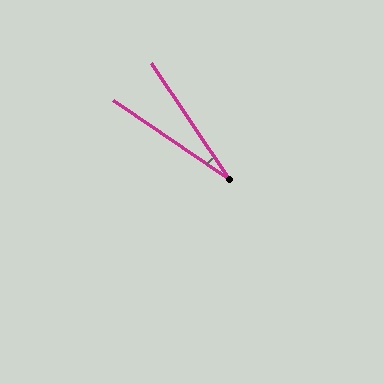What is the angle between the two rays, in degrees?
Approximately 22 degrees.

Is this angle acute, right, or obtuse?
It is acute.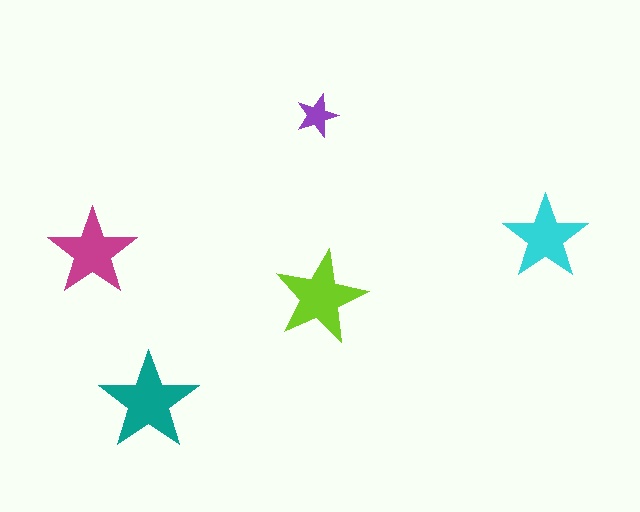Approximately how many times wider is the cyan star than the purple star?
About 2 times wider.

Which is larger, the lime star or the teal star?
The teal one.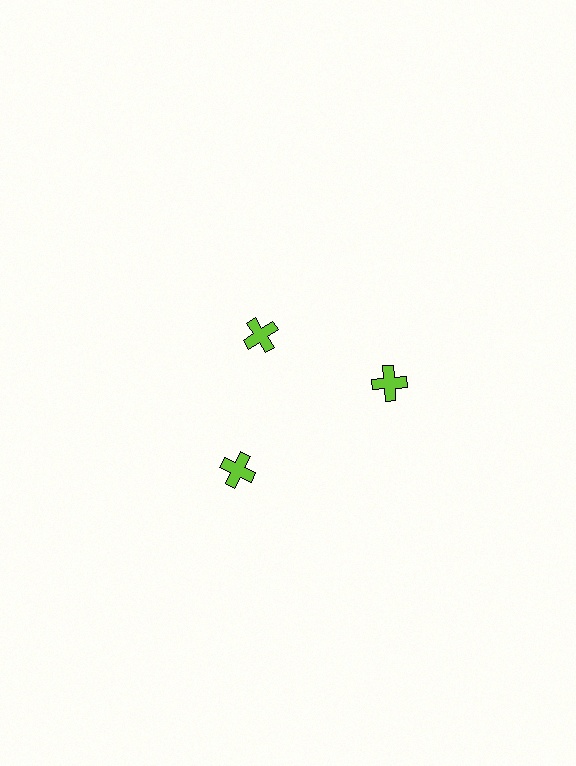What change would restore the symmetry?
The symmetry would be restored by moving it outward, back onto the ring so that all 3 crosses sit at equal angles and equal distance from the center.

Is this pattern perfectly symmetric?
No. The 3 lime crosses are arranged in a ring, but one element near the 11 o'clock position is pulled inward toward the center, breaking the 3-fold rotational symmetry.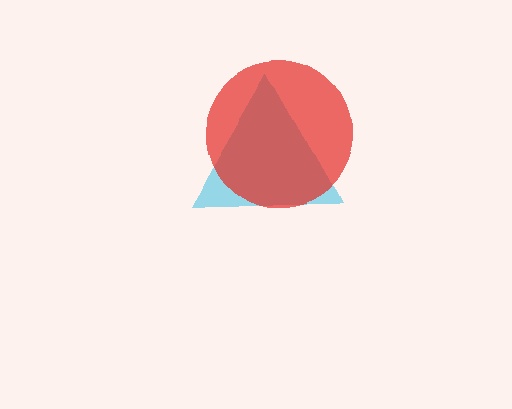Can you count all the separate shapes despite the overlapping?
Yes, there are 2 separate shapes.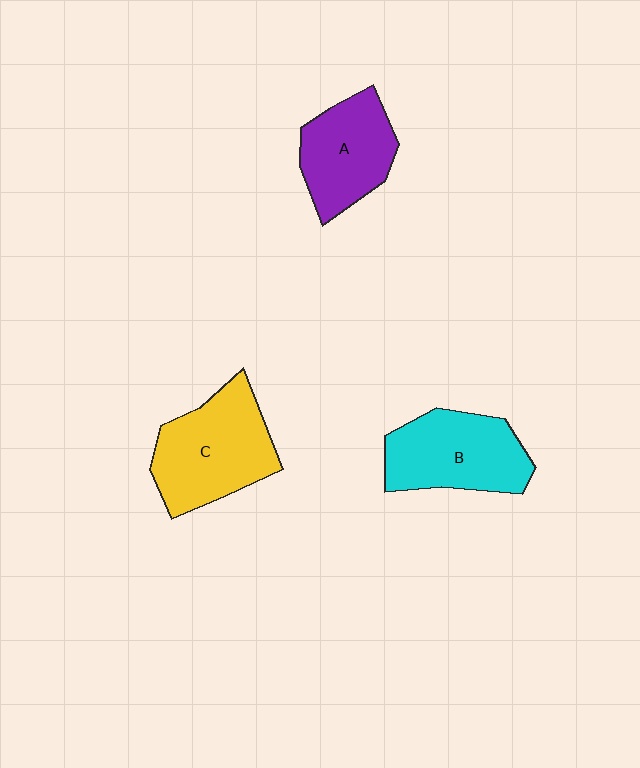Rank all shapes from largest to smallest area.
From largest to smallest: C (yellow), B (cyan), A (purple).